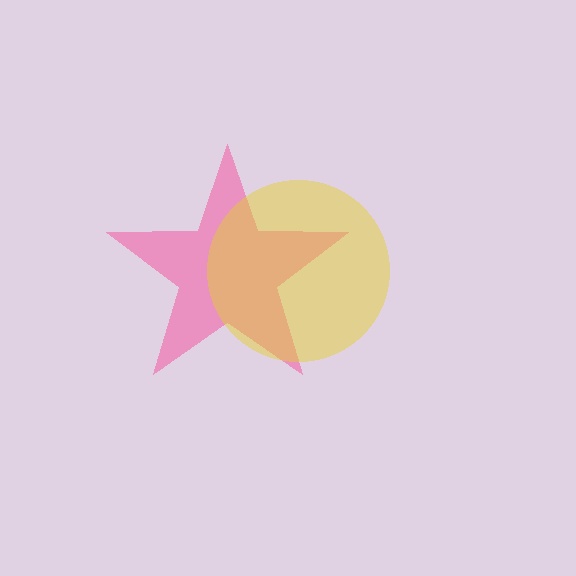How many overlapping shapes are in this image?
There are 2 overlapping shapes in the image.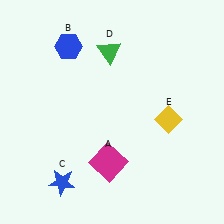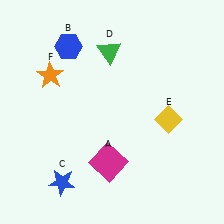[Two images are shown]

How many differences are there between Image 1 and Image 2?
There is 1 difference between the two images.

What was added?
An orange star (F) was added in Image 2.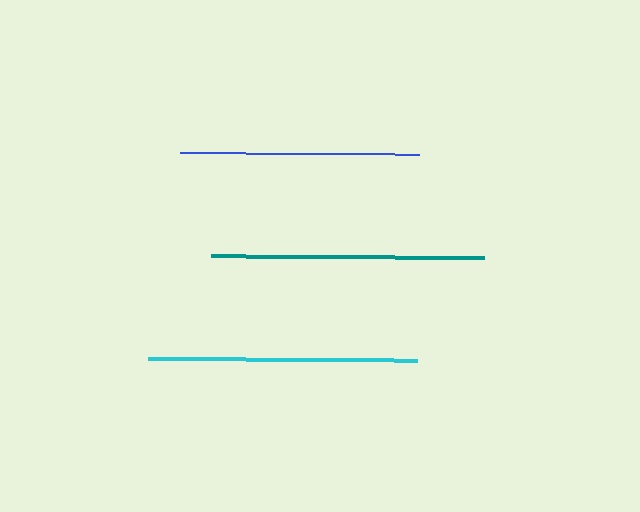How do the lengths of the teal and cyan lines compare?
The teal and cyan lines are approximately the same length.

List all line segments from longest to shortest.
From longest to shortest: teal, cyan, blue.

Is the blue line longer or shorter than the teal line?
The teal line is longer than the blue line.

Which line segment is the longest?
The teal line is the longest at approximately 274 pixels.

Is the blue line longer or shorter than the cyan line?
The cyan line is longer than the blue line.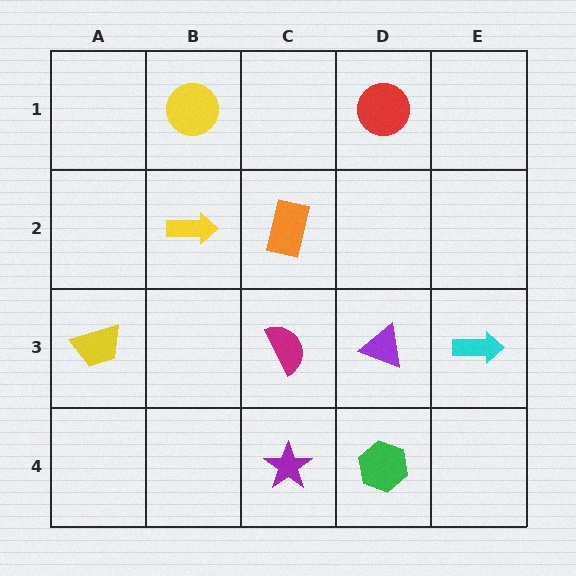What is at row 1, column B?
A yellow circle.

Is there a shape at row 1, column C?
No, that cell is empty.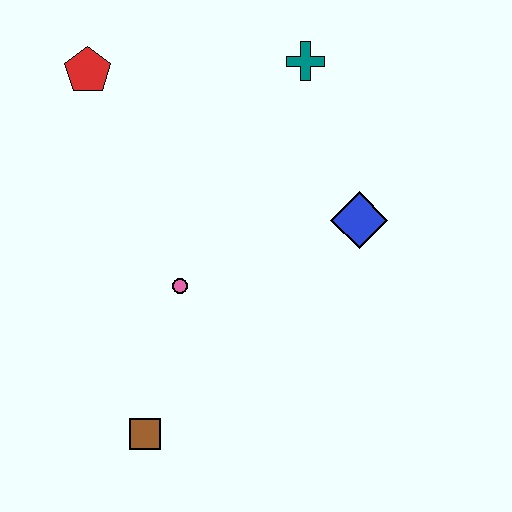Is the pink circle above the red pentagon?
No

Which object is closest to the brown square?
The pink circle is closest to the brown square.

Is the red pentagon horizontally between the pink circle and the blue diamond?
No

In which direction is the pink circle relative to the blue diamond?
The pink circle is to the left of the blue diamond.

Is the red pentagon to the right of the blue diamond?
No